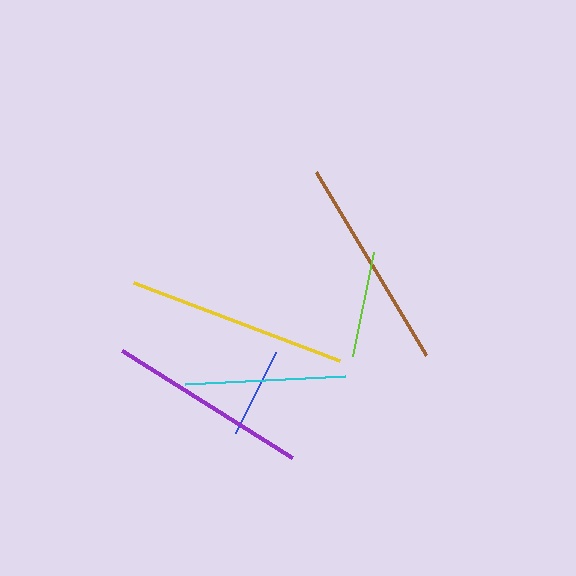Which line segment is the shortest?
The blue line is the shortest at approximately 90 pixels.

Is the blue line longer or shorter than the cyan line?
The cyan line is longer than the blue line.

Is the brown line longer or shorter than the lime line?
The brown line is longer than the lime line.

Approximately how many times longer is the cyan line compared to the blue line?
The cyan line is approximately 1.8 times the length of the blue line.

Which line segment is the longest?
The yellow line is the longest at approximately 220 pixels.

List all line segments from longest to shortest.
From longest to shortest: yellow, brown, purple, cyan, lime, blue.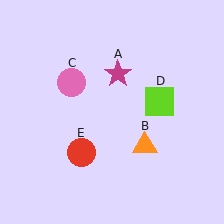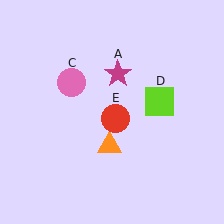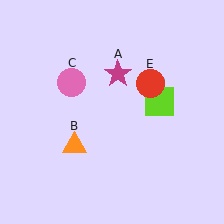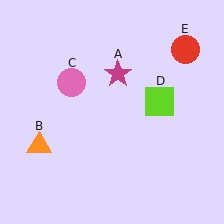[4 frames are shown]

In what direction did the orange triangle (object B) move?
The orange triangle (object B) moved left.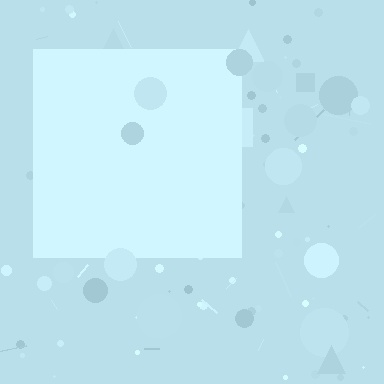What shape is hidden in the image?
A square is hidden in the image.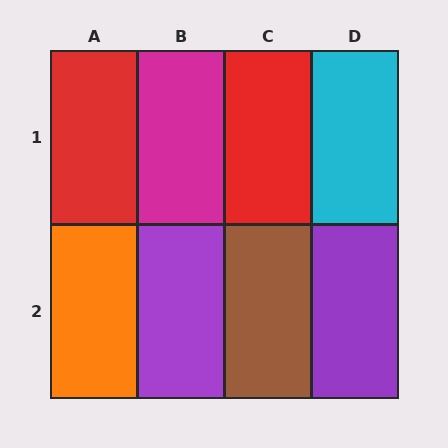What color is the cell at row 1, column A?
Red.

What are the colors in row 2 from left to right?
Orange, purple, brown, purple.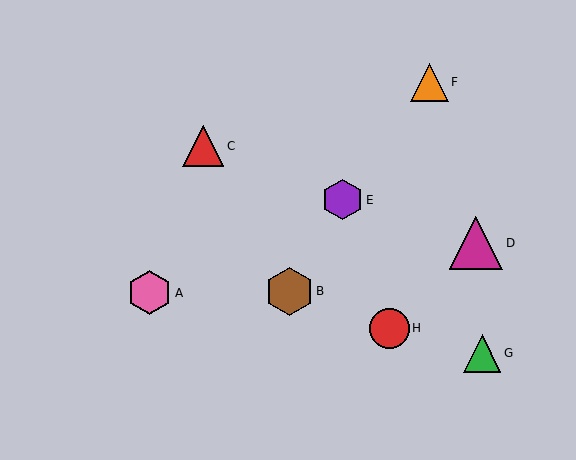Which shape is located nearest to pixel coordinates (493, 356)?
The green triangle (labeled G) at (482, 353) is nearest to that location.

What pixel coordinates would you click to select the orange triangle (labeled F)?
Click at (430, 82) to select the orange triangle F.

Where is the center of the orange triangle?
The center of the orange triangle is at (430, 82).